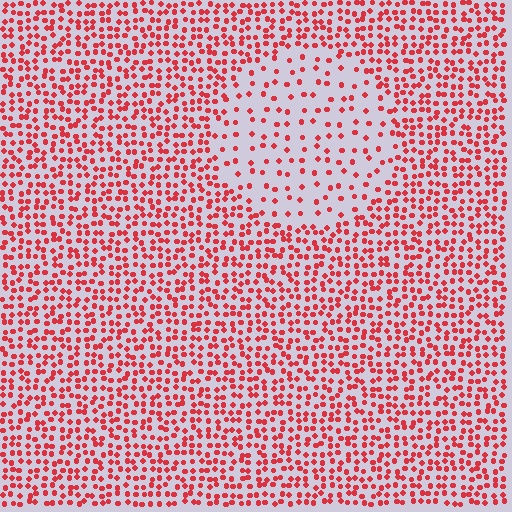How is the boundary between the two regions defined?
The boundary is defined by a change in element density (approximately 2.5x ratio). All elements are the same color, size, and shape.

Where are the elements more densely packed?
The elements are more densely packed outside the circle boundary.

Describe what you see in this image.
The image contains small red elements arranged at two different densities. A circle-shaped region is visible where the elements are less densely packed than the surrounding area.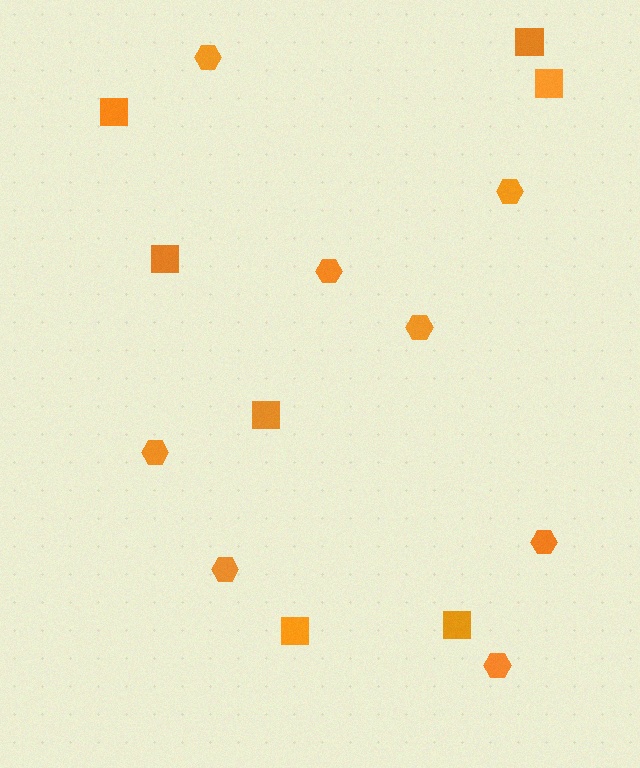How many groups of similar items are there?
There are 2 groups: one group of squares (7) and one group of hexagons (8).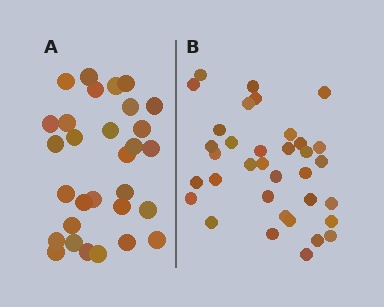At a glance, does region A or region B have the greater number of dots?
Region B (the right region) has more dots.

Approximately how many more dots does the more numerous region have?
Region B has about 5 more dots than region A.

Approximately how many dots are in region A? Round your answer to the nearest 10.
About 30 dots.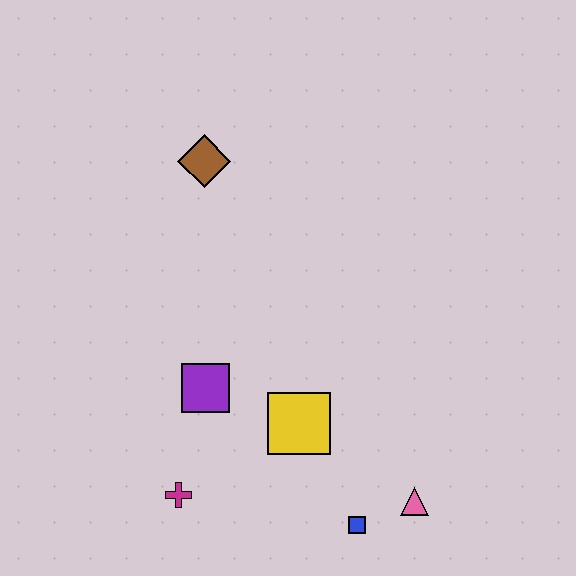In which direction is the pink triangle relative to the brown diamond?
The pink triangle is below the brown diamond.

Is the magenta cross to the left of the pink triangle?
Yes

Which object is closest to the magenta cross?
The purple square is closest to the magenta cross.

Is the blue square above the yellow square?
No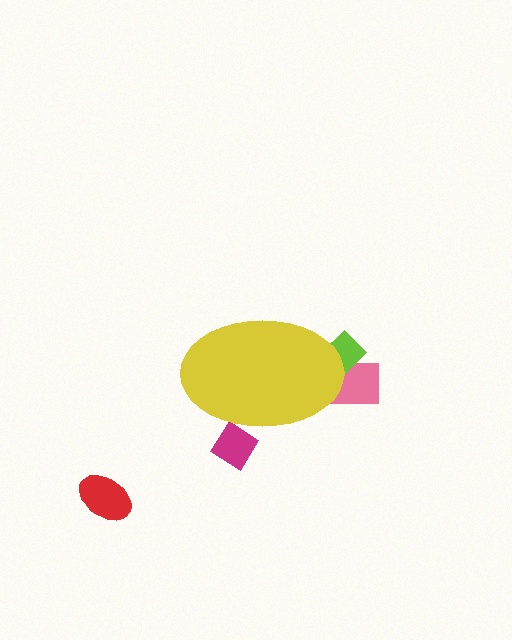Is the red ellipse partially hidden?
No, the red ellipse is fully visible.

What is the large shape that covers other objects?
A yellow ellipse.